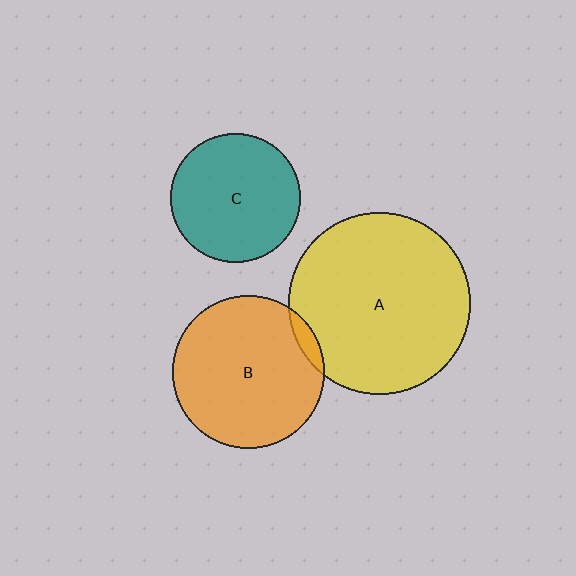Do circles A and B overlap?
Yes.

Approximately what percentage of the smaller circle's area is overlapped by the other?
Approximately 5%.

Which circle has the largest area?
Circle A (yellow).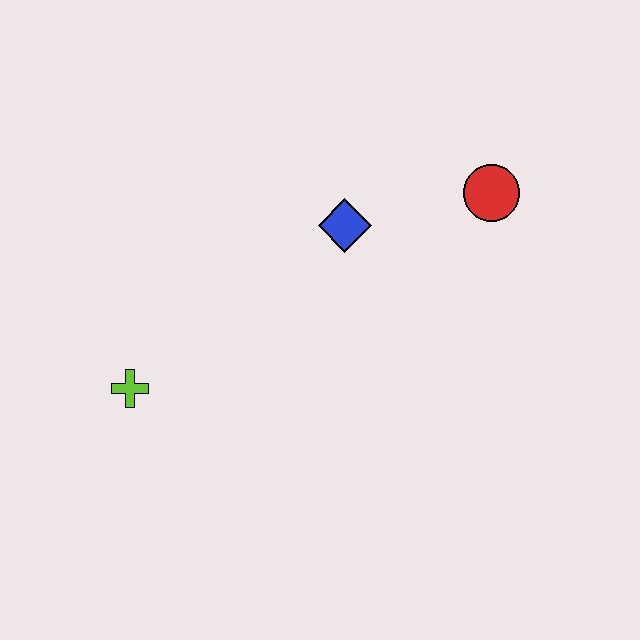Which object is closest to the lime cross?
The blue diamond is closest to the lime cross.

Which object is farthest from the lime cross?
The red circle is farthest from the lime cross.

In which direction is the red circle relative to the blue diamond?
The red circle is to the right of the blue diamond.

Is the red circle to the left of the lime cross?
No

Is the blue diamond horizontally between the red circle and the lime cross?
Yes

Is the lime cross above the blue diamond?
No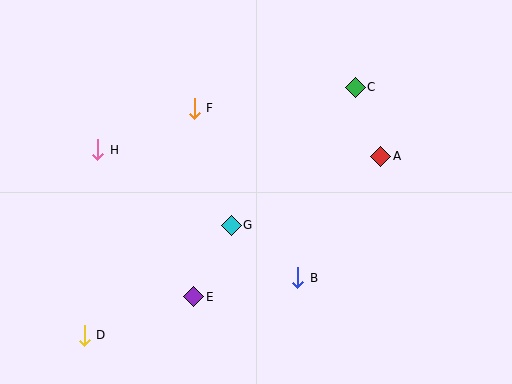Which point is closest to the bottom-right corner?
Point B is closest to the bottom-right corner.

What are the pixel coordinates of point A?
Point A is at (381, 156).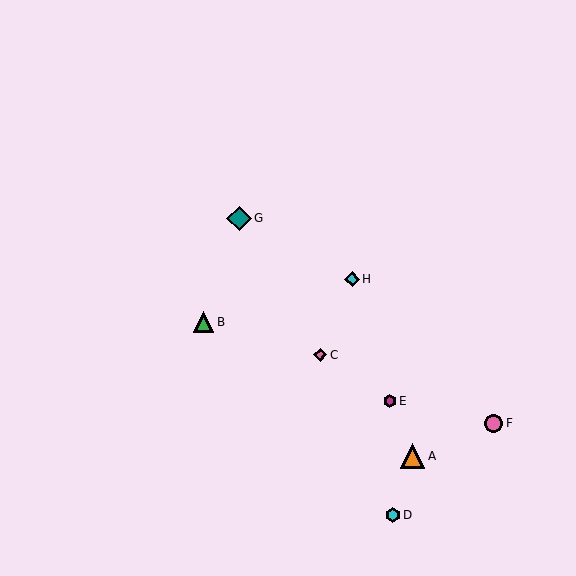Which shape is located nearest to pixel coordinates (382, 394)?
The magenta hexagon (labeled E) at (390, 401) is nearest to that location.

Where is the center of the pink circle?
The center of the pink circle is at (494, 423).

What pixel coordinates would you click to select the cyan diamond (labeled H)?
Click at (352, 279) to select the cyan diamond H.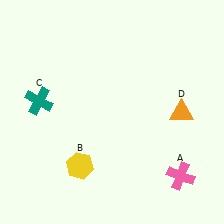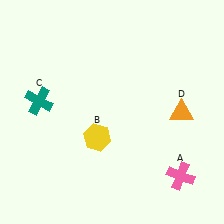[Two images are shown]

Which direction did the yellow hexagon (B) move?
The yellow hexagon (B) moved up.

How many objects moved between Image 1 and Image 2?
1 object moved between the two images.